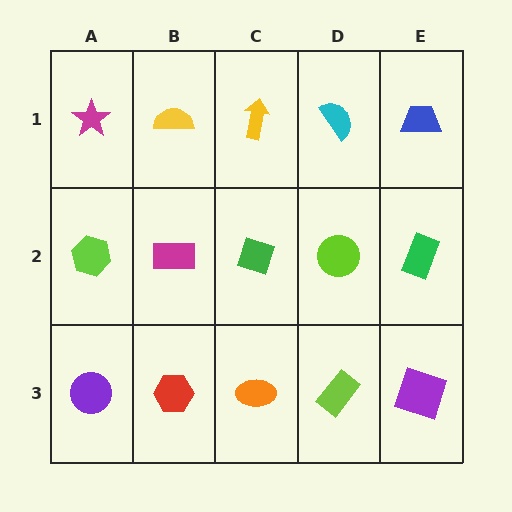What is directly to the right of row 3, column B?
An orange ellipse.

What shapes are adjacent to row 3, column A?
A lime hexagon (row 2, column A), a red hexagon (row 3, column B).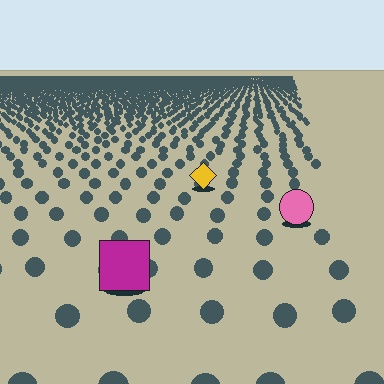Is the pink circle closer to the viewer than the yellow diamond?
Yes. The pink circle is closer — you can tell from the texture gradient: the ground texture is coarser near it.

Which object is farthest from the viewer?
The yellow diamond is farthest from the viewer. It appears smaller and the ground texture around it is denser.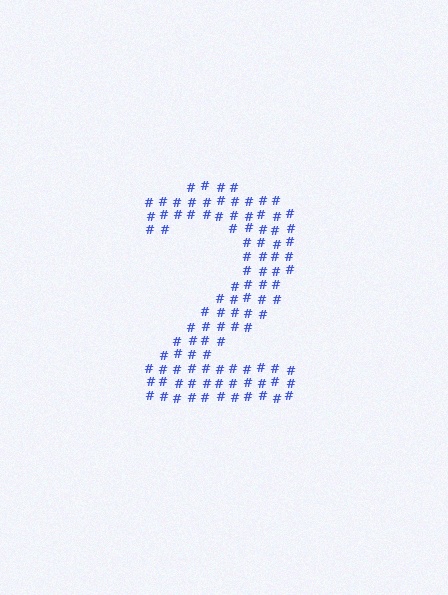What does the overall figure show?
The overall figure shows the digit 2.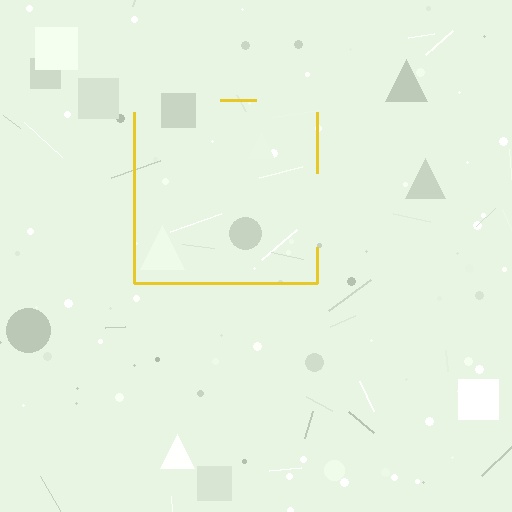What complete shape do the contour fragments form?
The contour fragments form a square.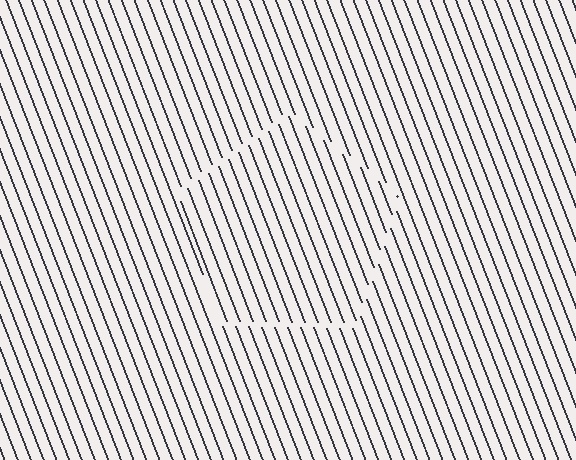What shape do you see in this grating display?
An illusory pentagon. The interior of the shape contains the same grating, shifted by half a period — the contour is defined by the phase discontinuity where line-ends from the inner and outer gratings abut.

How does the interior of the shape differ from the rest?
The interior of the shape contains the same grating, shifted by half a period — the contour is defined by the phase discontinuity where line-ends from the inner and outer gratings abut.